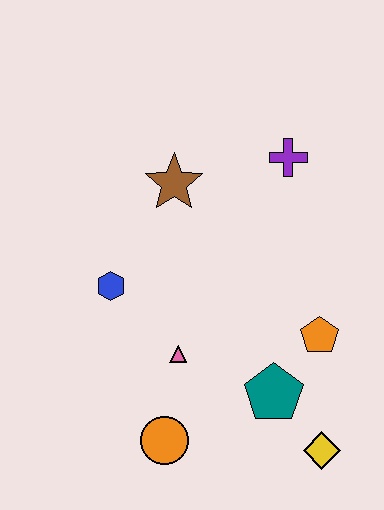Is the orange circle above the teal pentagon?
No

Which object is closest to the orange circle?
The pink triangle is closest to the orange circle.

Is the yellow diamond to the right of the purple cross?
Yes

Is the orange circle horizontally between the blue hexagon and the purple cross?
Yes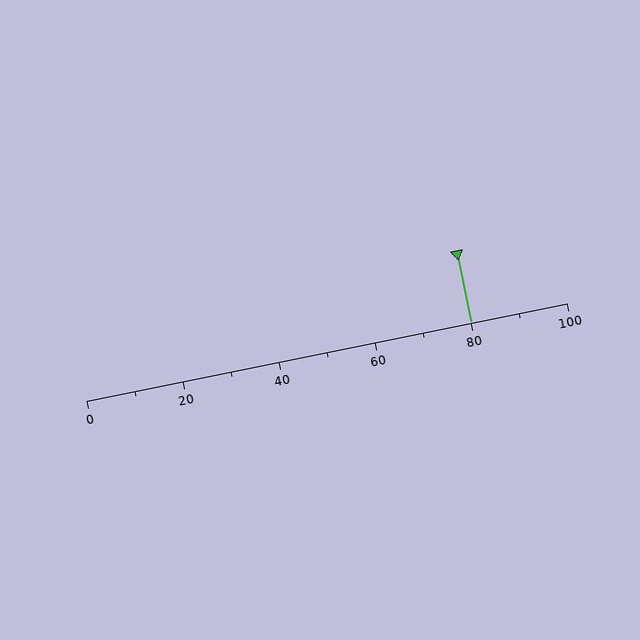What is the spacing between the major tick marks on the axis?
The major ticks are spaced 20 apart.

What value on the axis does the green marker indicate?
The marker indicates approximately 80.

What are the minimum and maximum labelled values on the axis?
The axis runs from 0 to 100.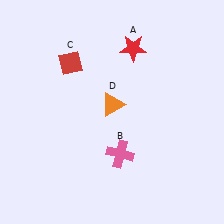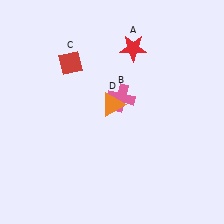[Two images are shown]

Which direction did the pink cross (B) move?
The pink cross (B) moved up.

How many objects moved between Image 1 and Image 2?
1 object moved between the two images.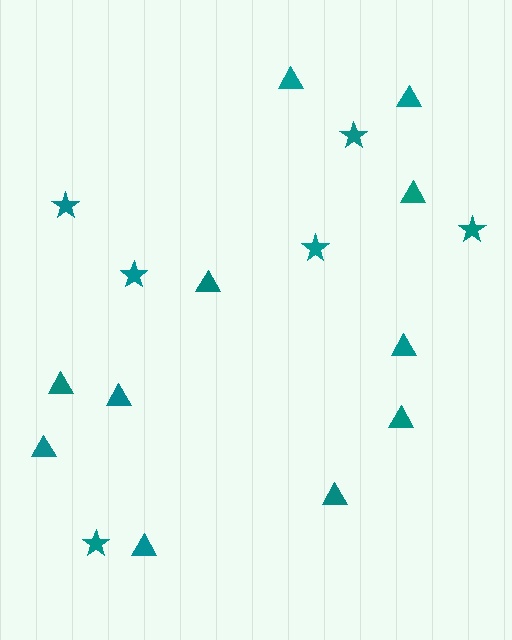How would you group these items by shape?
There are 2 groups: one group of triangles (11) and one group of stars (6).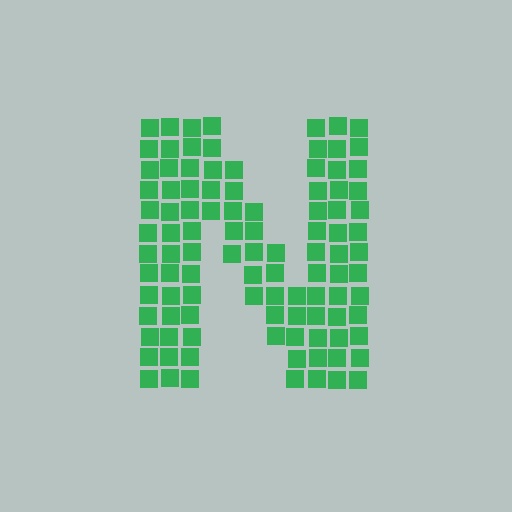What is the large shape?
The large shape is the letter N.